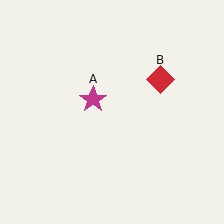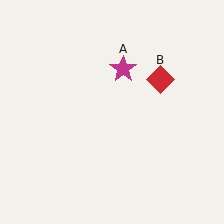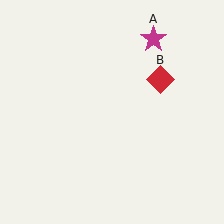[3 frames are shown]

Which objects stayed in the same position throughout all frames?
Red diamond (object B) remained stationary.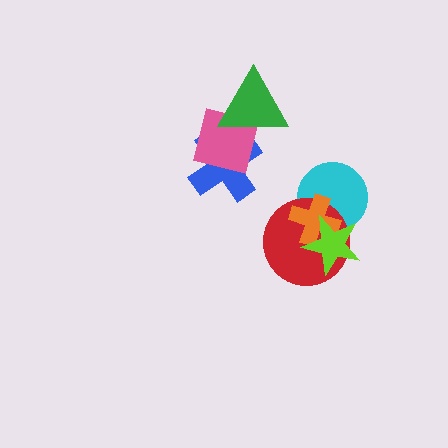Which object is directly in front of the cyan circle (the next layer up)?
The red circle is directly in front of the cyan circle.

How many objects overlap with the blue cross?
2 objects overlap with the blue cross.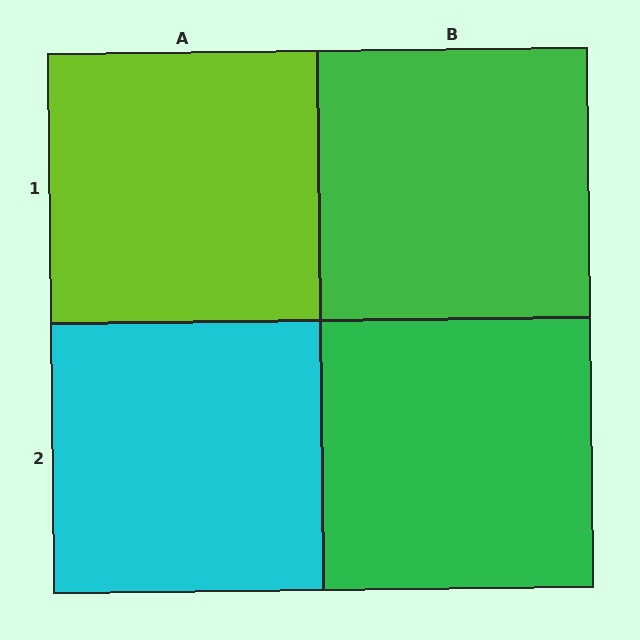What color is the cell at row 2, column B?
Green.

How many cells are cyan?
1 cell is cyan.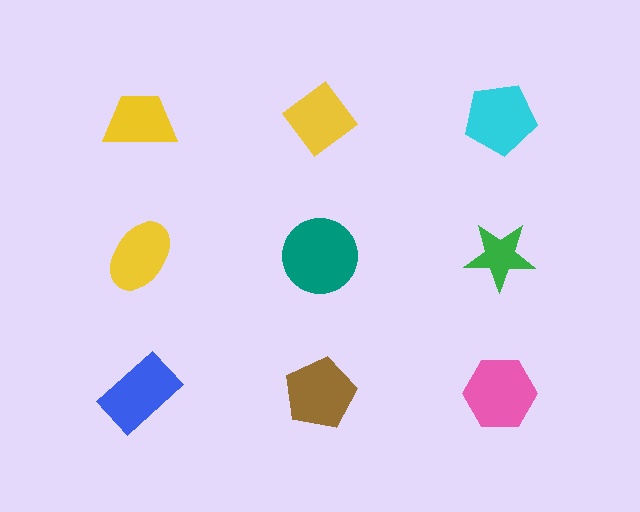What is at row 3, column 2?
A brown pentagon.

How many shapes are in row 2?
3 shapes.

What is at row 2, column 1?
A yellow ellipse.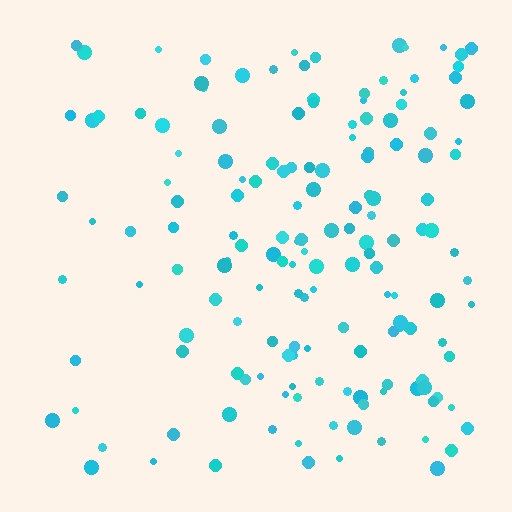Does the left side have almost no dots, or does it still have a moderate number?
Still a moderate number, just noticeably fewer than the right.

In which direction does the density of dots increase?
From left to right, with the right side densest.